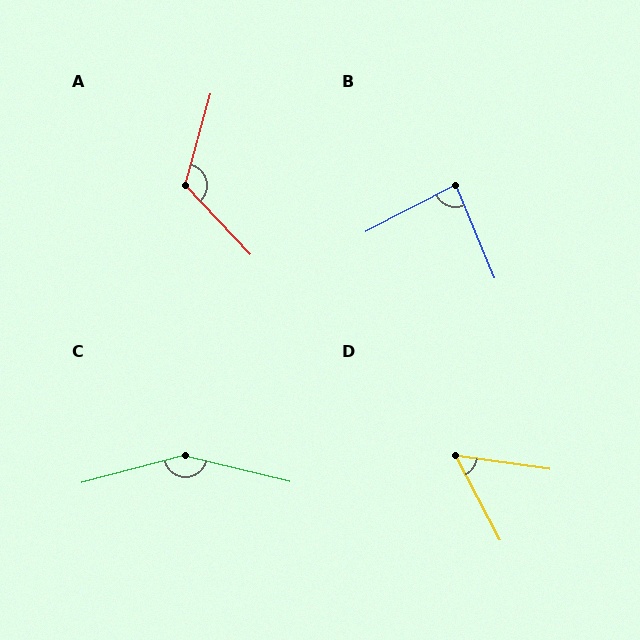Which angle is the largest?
C, at approximately 152 degrees.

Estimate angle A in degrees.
Approximately 121 degrees.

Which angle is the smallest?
D, at approximately 54 degrees.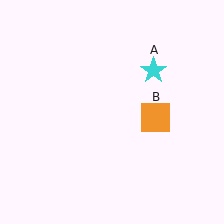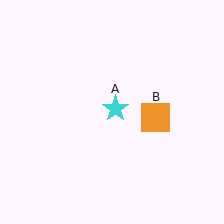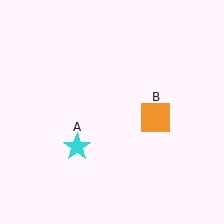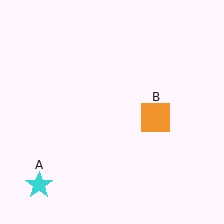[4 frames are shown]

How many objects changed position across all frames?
1 object changed position: cyan star (object A).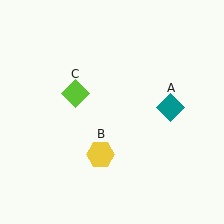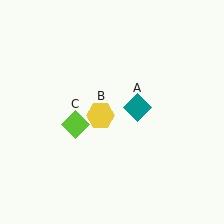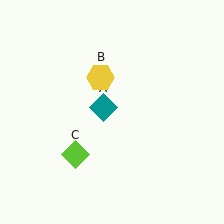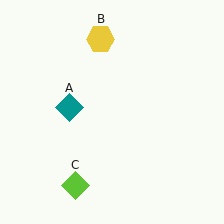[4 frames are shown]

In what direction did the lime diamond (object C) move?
The lime diamond (object C) moved down.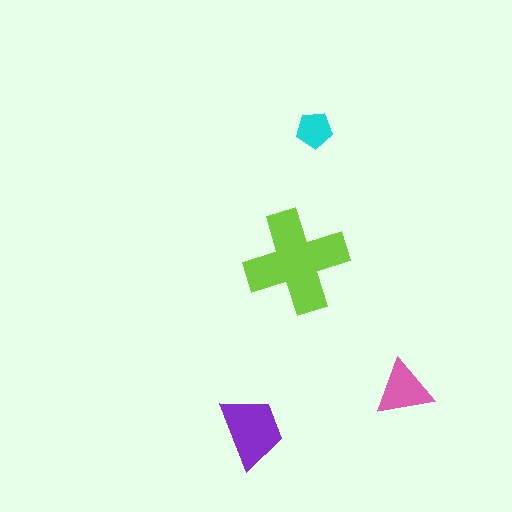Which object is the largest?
The lime cross.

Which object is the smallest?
The cyan pentagon.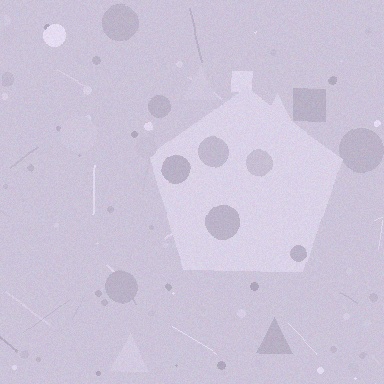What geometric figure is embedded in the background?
A pentagon is embedded in the background.